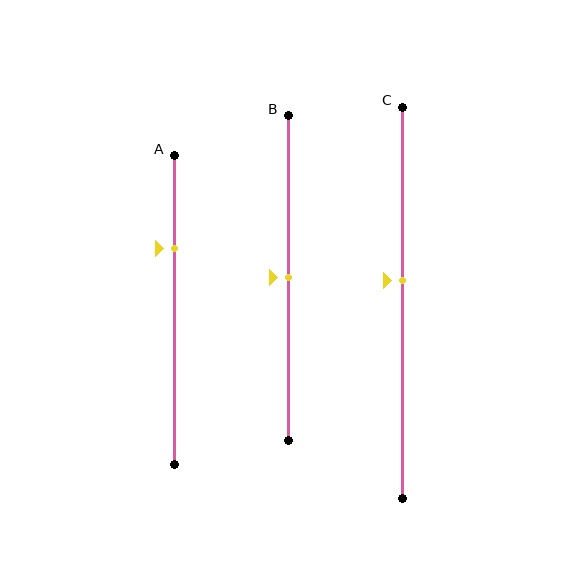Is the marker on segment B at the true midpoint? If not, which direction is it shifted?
Yes, the marker on segment B is at the true midpoint.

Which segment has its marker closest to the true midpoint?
Segment B has its marker closest to the true midpoint.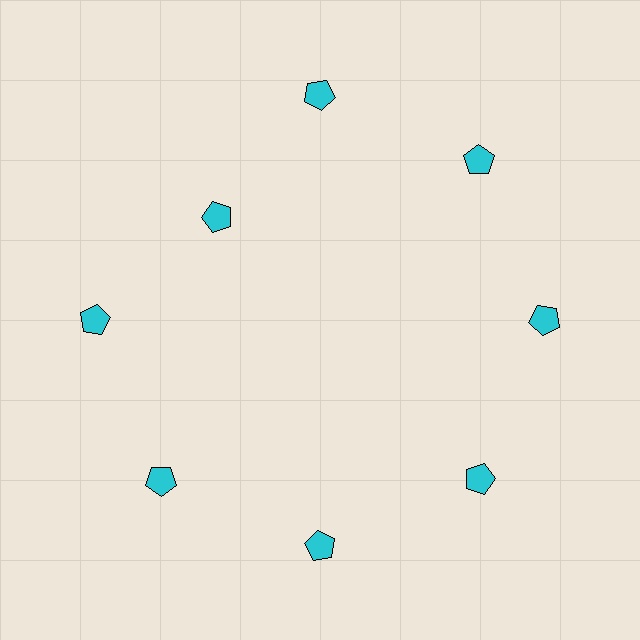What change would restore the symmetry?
The symmetry would be restored by moving it outward, back onto the ring so that all 8 pentagons sit at equal angles and equal distance from the center.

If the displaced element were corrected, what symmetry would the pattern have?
It would have 8-fold rotational symmetry — the pattern would map onto itself every 45 degrees.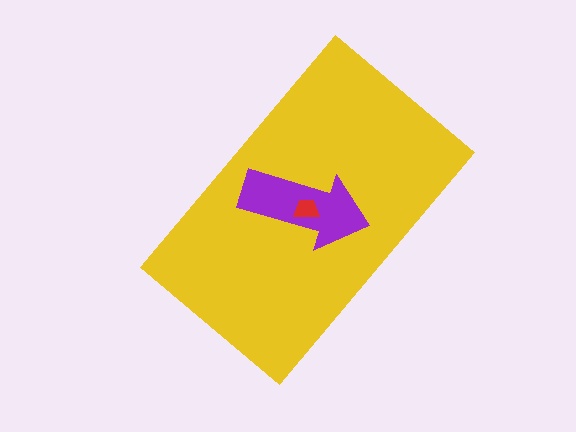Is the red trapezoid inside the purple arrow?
Yes.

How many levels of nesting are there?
3.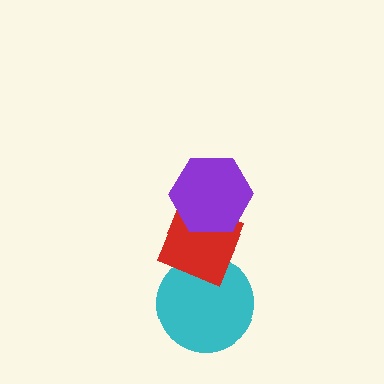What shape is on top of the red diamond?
The purple hexagon is on top of the red diamond.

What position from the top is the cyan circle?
The cyan circle is 3rd from the top.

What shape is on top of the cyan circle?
The red diamond is on top of the cyan circle.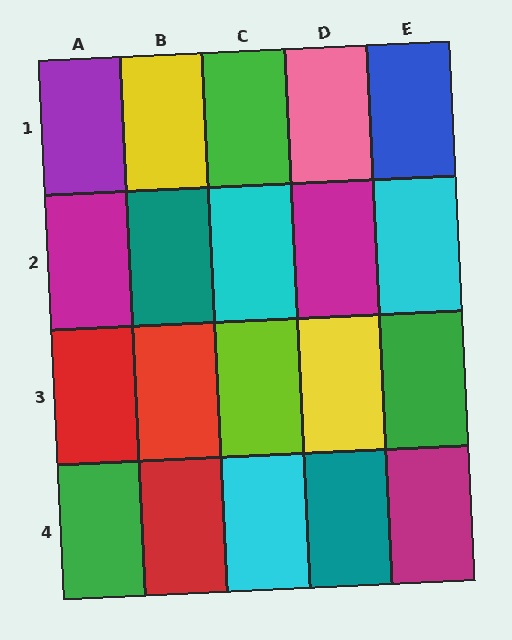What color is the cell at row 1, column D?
Pink.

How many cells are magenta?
3 cells are magenta.